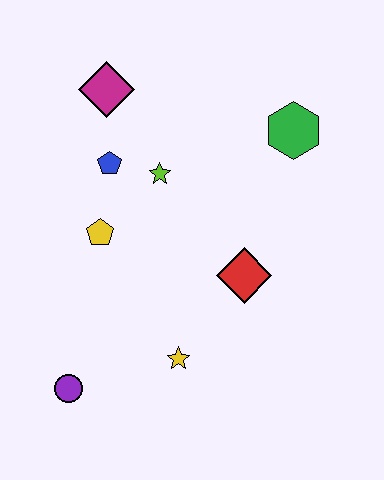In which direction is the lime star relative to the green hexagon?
The lime star is to the left of the green hexagon.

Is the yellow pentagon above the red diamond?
Yes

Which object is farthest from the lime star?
The purple circle is farthest from the lime star.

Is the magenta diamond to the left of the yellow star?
Yes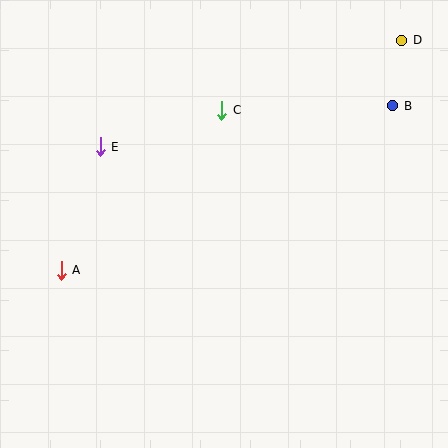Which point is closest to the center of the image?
Point C at (222, 110) is closest to the center.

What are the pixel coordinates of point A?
Point A is at (61, 270).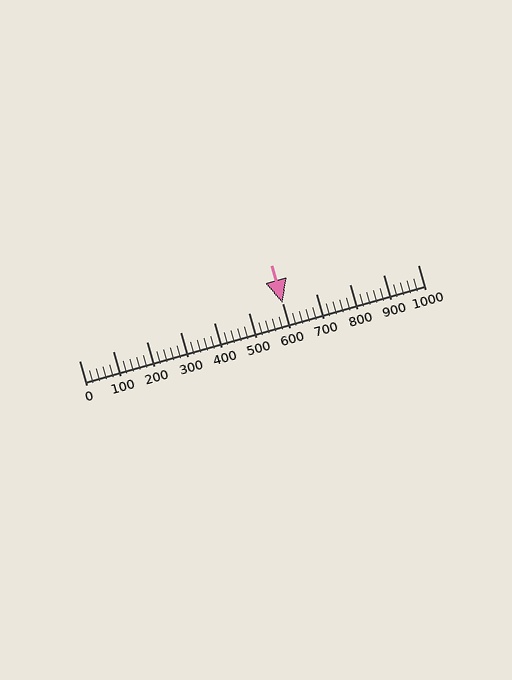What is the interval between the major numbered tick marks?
The major tick marks are spaced 100 units apart.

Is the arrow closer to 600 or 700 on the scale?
The arrow is closer to 600.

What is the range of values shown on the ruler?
The ruler shows values from 0 to 1000.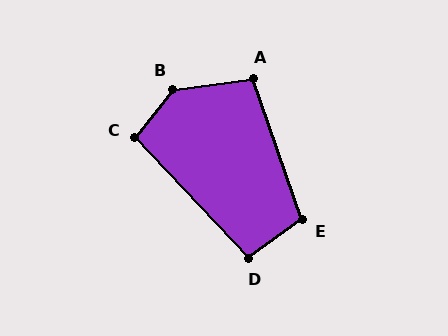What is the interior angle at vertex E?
Approximately 107 degrees (obtuse).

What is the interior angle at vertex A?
Approximately 102 degrees (obtuse).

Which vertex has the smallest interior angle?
D, at approximately 97 degrees.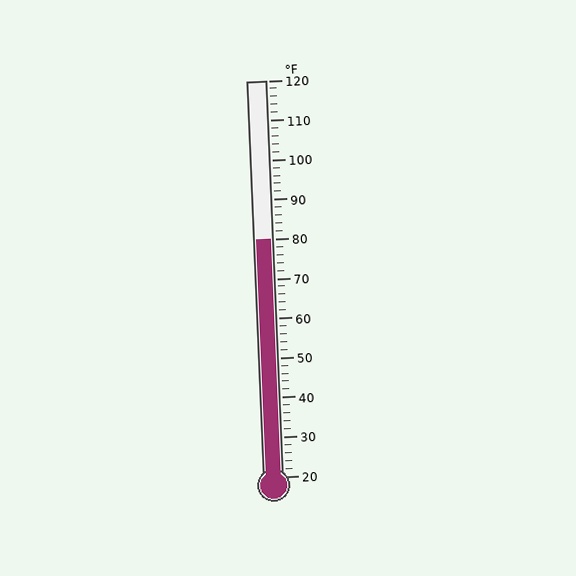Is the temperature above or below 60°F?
The temperature is above 60°F.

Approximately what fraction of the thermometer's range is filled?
The thermometer is filled to approximately 60% of its range.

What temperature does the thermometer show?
The thermometer shows approximately 80°F.